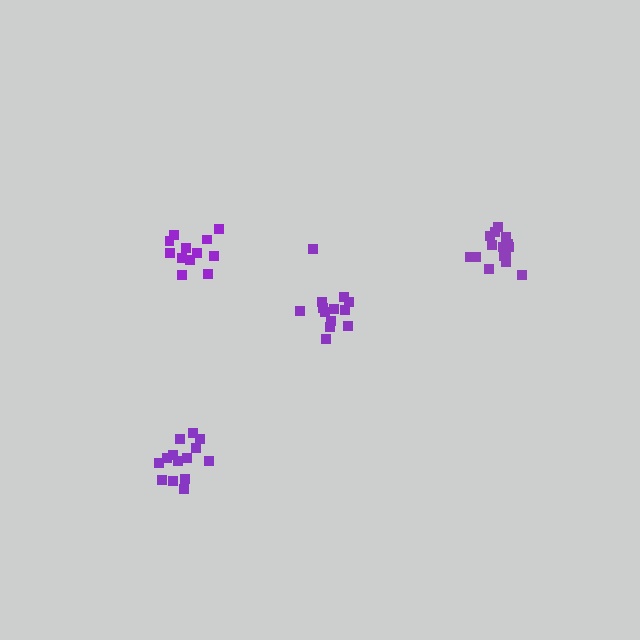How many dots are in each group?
Group 1: 15 dots, Group 2: 16 dots, Group 3: 13 dots, Group 4: 12 dots (56 total).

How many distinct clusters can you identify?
There are 4 distinct clusters.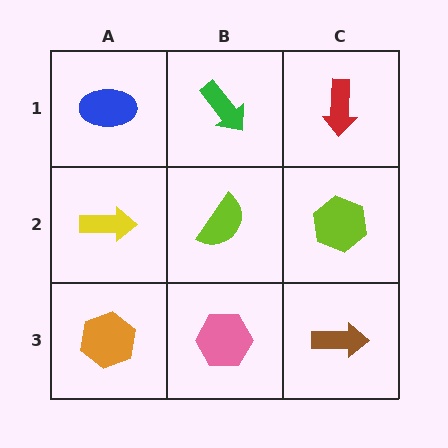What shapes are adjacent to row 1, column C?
A lime hexagon (row 2, column C), a green arrow (row 1, column B).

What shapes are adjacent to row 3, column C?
A lime hexagon (row 2, column C), a pink hexagon (row 3, column B).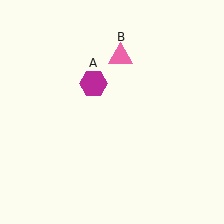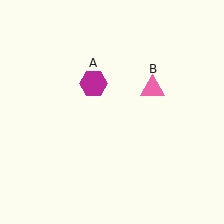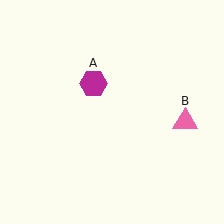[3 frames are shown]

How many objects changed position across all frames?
1 object changed position: pink triangle (object B).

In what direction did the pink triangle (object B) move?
The pink triangle (object B) moved down and to the right.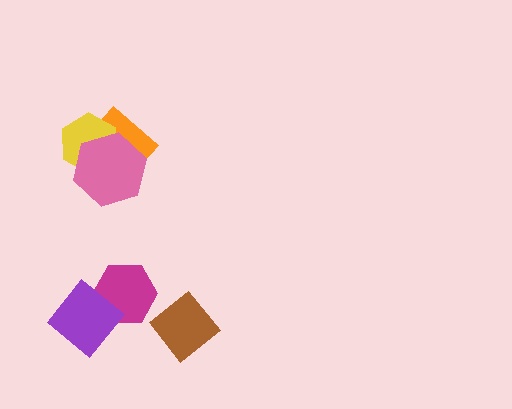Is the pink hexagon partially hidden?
No, no other shape covers it.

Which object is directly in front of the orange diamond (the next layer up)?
The yellow hexagon is directly in front of the orange diamond.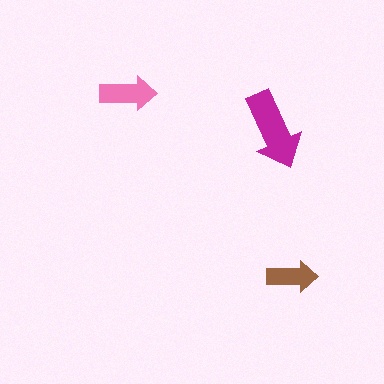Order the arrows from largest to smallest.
the magenta one, the pink one, the brown one.